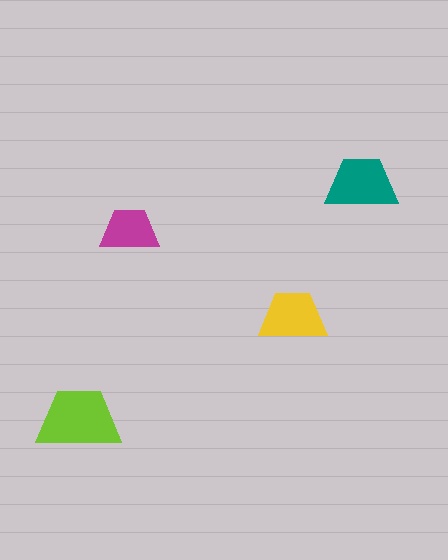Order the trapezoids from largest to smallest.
the lime one, the teal one, the yellow one, the magenta one.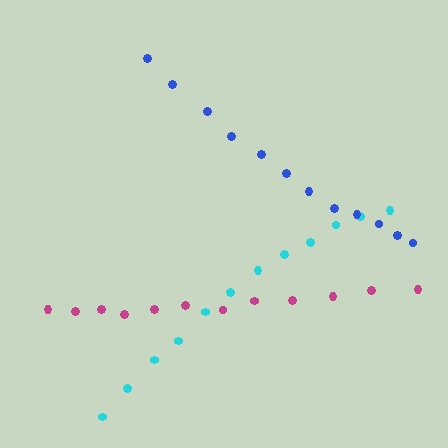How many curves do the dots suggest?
There are 3 distinct paths.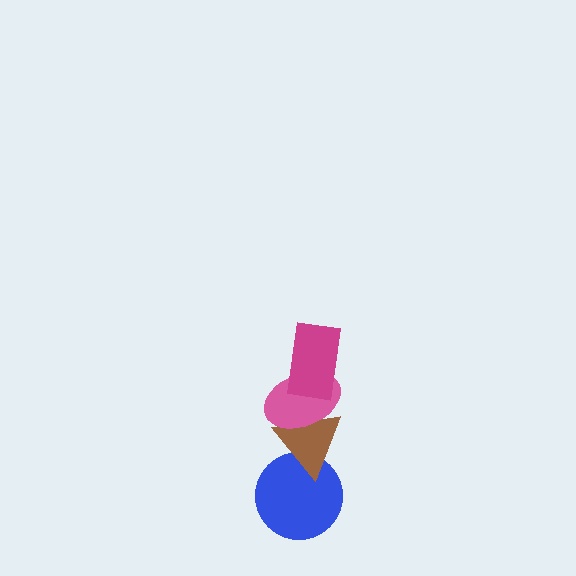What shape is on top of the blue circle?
The brown triangle is on top of the blue circle.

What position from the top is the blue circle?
The blue circle is 4th from the top.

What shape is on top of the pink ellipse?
The magenta rectangle is on top of the pink ellipse.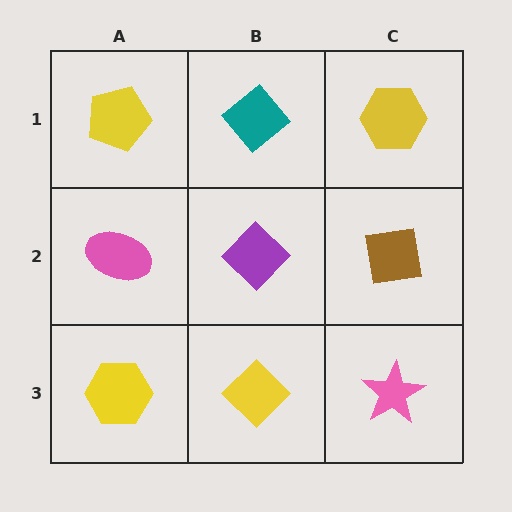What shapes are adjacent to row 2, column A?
A yellow pentagon (row 1, column A), a yellow hexagon (row 3, column A), a purple diamond (row 2, column B).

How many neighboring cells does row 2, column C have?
3.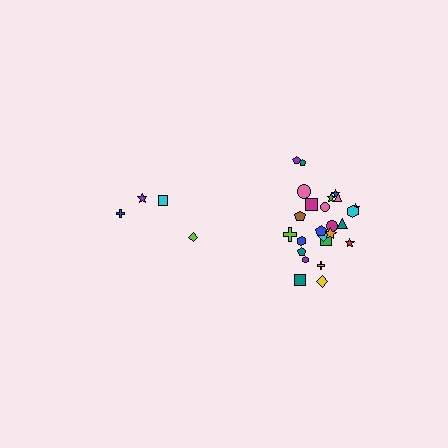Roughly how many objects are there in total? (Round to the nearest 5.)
Roughly 30 objects in total.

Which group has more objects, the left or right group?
The right group.